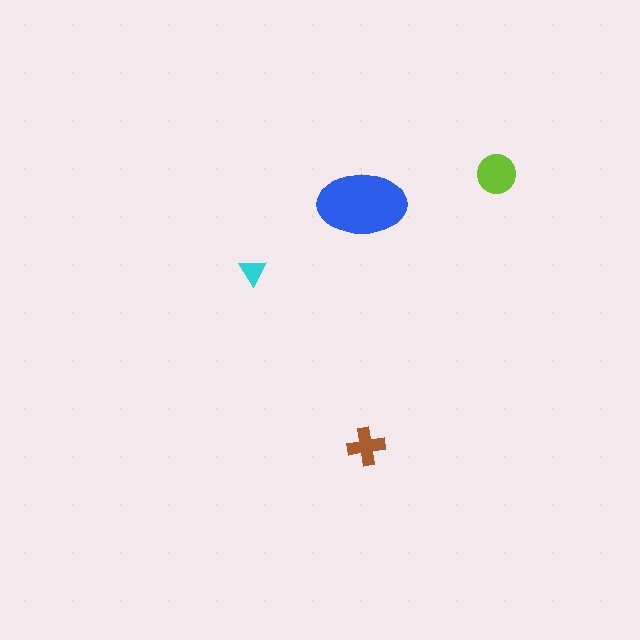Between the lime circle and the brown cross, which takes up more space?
The lime circle.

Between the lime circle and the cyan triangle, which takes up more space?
The lime circle.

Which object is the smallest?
The cyan triangle.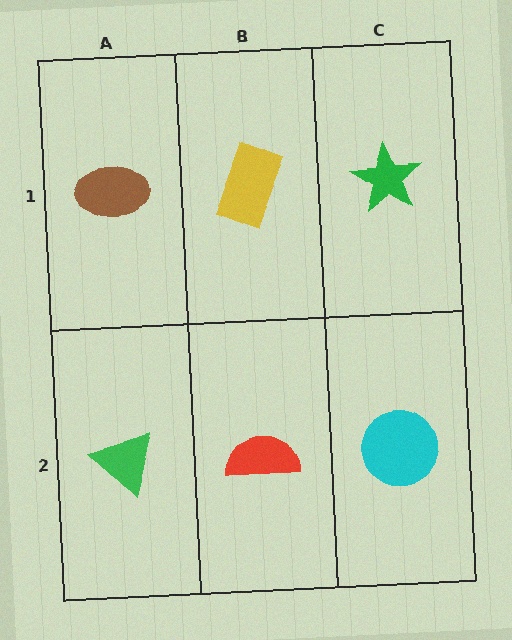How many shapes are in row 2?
3 shapes.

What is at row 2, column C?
A cyan circle.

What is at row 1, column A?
A brown ellipse.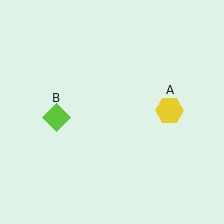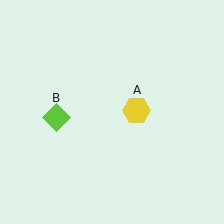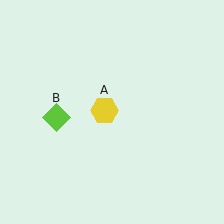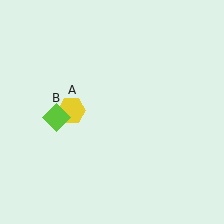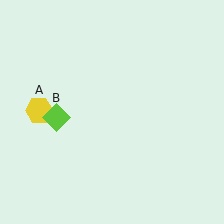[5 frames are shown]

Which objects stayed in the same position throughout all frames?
Lime diamond (object B) remained stationary.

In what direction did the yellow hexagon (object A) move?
The yellow hexagon (object A) moved left.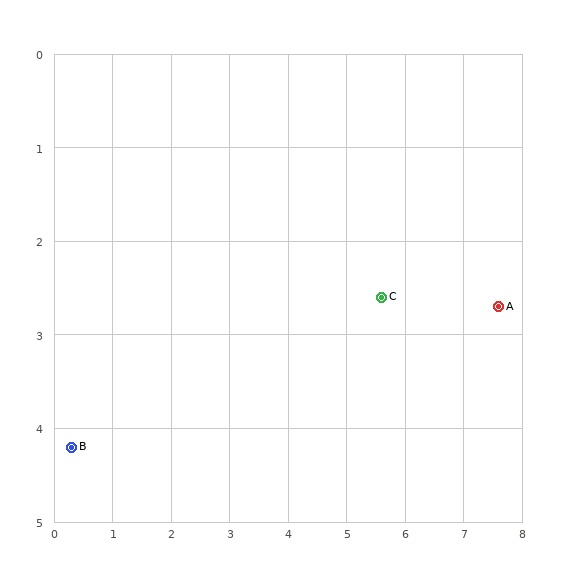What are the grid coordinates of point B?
Point B is at approximately (0.3, 4.2).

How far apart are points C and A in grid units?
Points C and A are about 2.0 grid units apart.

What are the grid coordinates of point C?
Point C is at approximately (5.6, 2.6).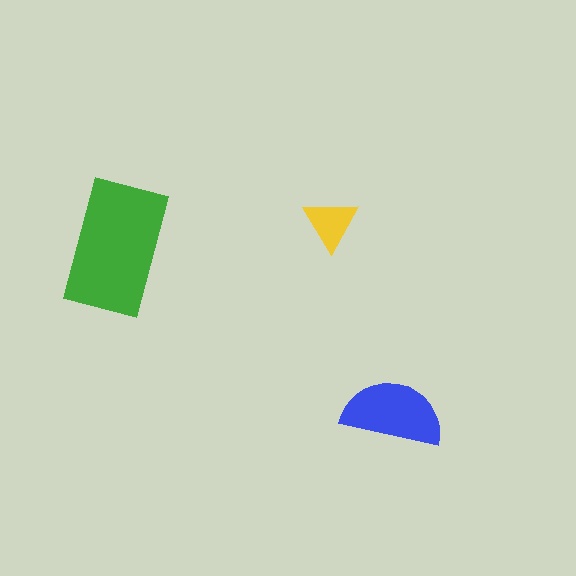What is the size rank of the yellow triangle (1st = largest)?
3rd.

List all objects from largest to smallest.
The green rectangle, the blue semicircle, the yellow triangle.